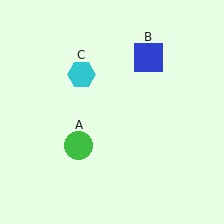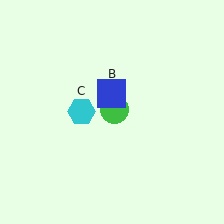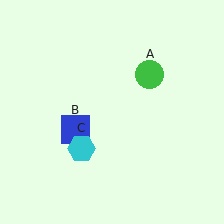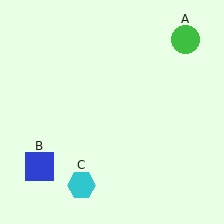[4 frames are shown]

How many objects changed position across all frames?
3 objects changed position: green circle (object A), blue square (object B), cyan hexagon (object C).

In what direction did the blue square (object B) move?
The blue square (object B) moved down and to the left.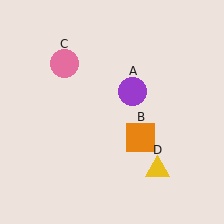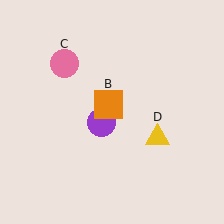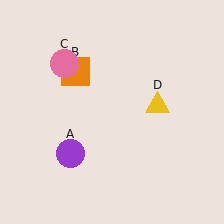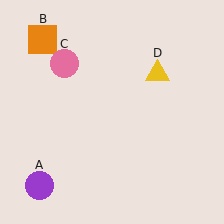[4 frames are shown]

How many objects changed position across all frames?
3 objects changed position: purple circle (object A), orange square (object B), yellow triangle (object D).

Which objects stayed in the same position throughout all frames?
Pink circle (object C) remained stationary.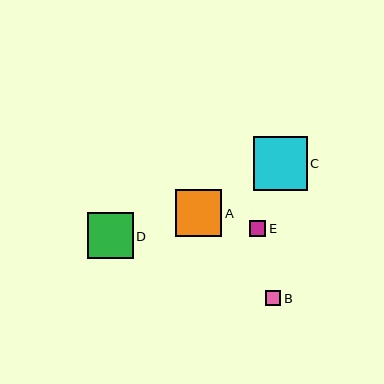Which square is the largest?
Square C is the largest with a size of approximately 54 pixels.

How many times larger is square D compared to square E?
Square D is approximately 2.9 times the size of square E.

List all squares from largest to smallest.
From largest to smallest: C, A, D, E, B.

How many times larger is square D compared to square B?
Square D is approximately 3.0 times the size of square B.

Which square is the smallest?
Square B is the smallest with a size of approximately 15 pixels.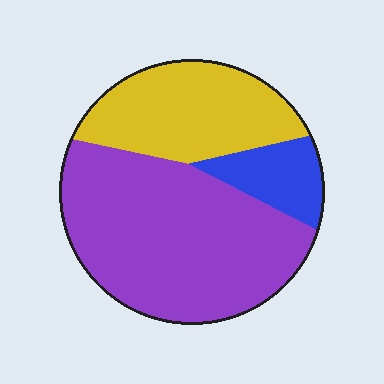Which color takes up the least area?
Blue, at roughly 10%.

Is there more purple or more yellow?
Purple.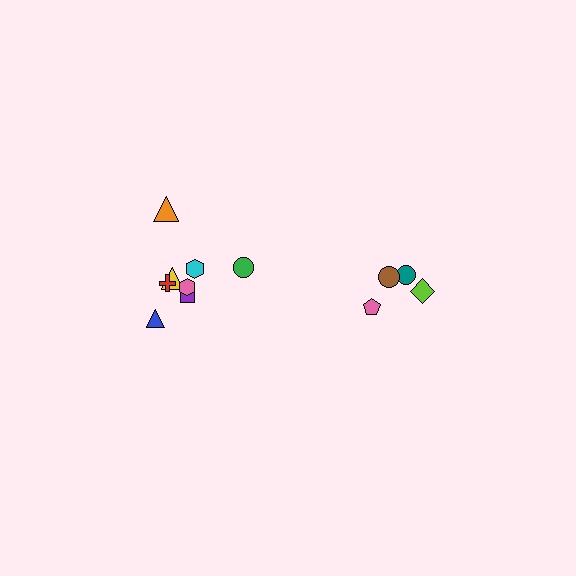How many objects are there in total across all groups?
There are 12 objects.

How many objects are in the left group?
There are 8 objects.